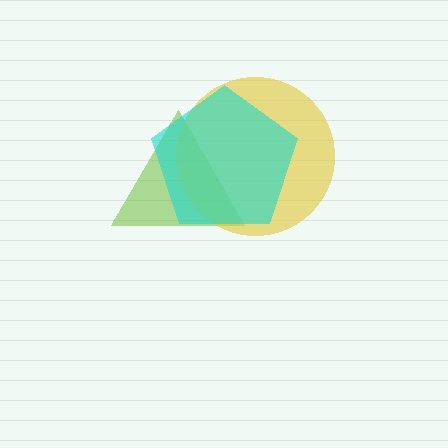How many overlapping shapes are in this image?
There are 3 overlapping shapes in the image.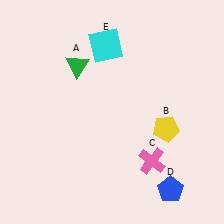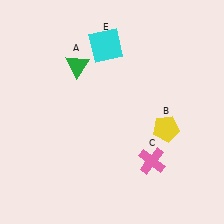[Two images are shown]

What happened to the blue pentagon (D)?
The blue pentagon (D) was removed in Image 2. It was in the bottom-right area of Image 1.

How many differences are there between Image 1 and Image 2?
There is 1 difference between the two images.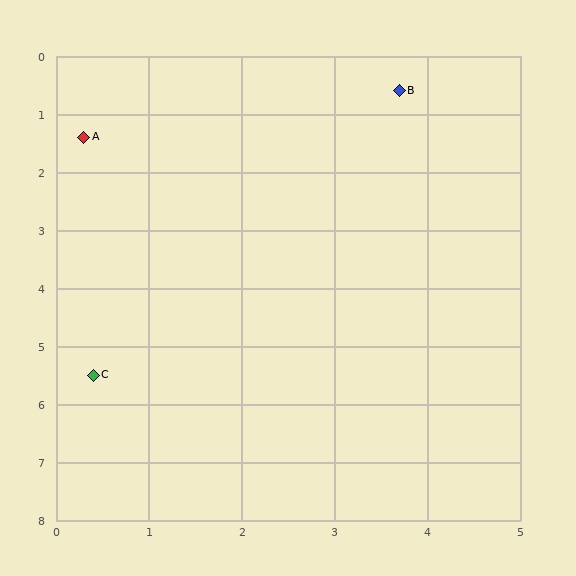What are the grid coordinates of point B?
Point B is at approximately (3.7, 0.6).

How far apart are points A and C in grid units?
Points A and C are about 4.1 grid units apart.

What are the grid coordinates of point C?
Point C is at approximately (0.4, 5.5).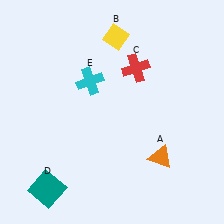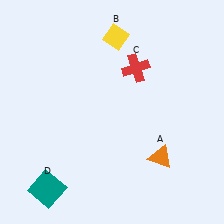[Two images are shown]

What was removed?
The cyan cross (E) was removed in Image 2.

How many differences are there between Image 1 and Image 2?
There is 1 difference between the two images.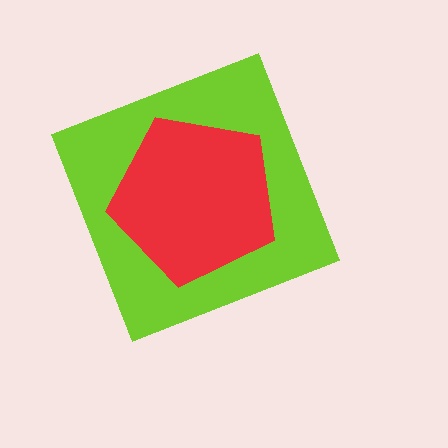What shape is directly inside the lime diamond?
The red pentagon.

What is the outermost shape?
The lime diamond.